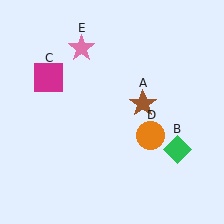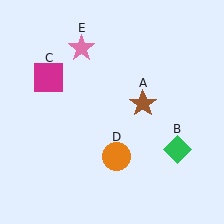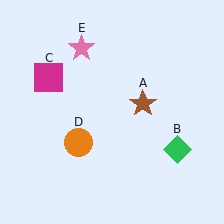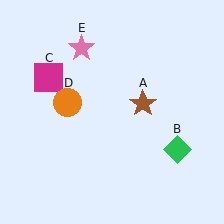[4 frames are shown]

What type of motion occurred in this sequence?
The orange circle (object D) rotated clockwise around the center of the scene.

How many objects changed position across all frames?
1 object changed position: orange circle (object D).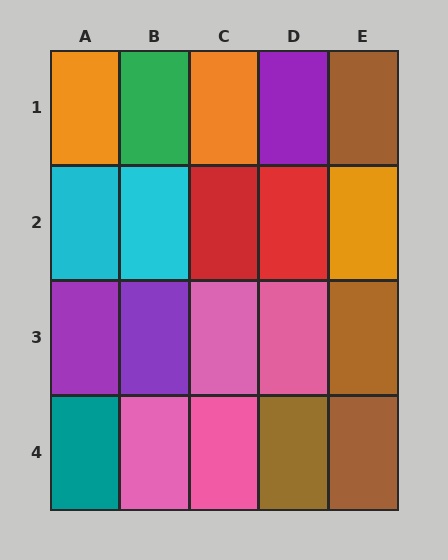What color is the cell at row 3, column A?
Purple.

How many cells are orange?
3 cells are orange.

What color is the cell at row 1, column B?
Green.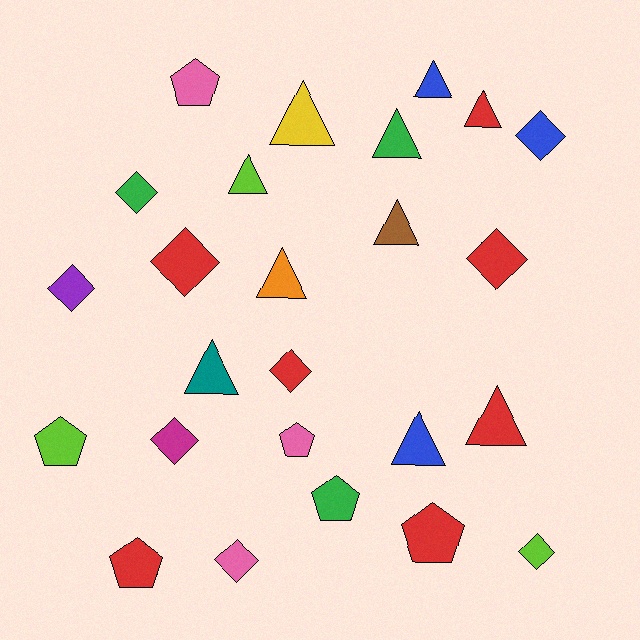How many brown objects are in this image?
There is 1 brown object.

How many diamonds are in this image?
There are 9 diamonds.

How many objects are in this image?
There are 25 objects.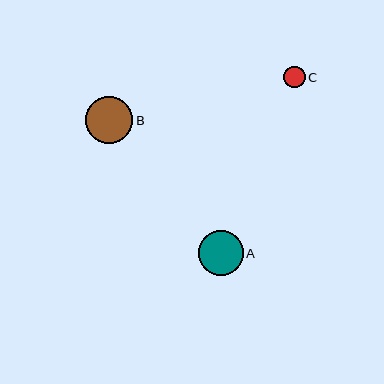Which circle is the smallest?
Circle C is the smallest with a size of approximately 21 pixels.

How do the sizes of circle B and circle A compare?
Circle B and circle A are approximately the same size.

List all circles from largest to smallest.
From largest to smallest: B, A, C.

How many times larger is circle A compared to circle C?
Circle A is approximately 2.1 times the size of circle C.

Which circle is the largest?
Circle B is the largest with a size of approximately 47 pixels.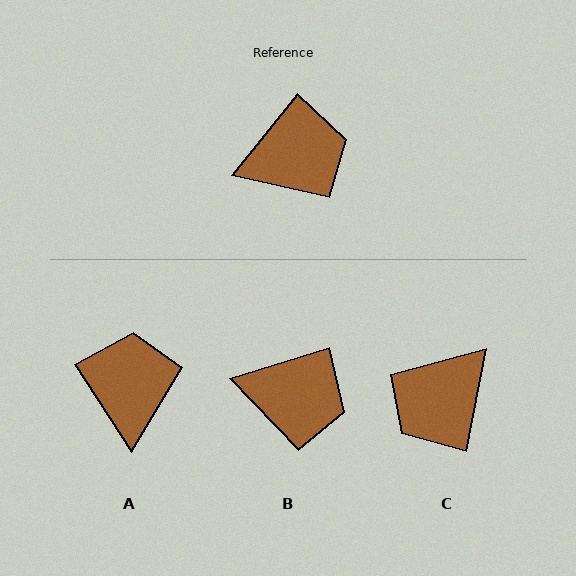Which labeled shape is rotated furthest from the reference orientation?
C, about 152 degrees away.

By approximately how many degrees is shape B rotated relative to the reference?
Approximately 34 degrees clockwise.